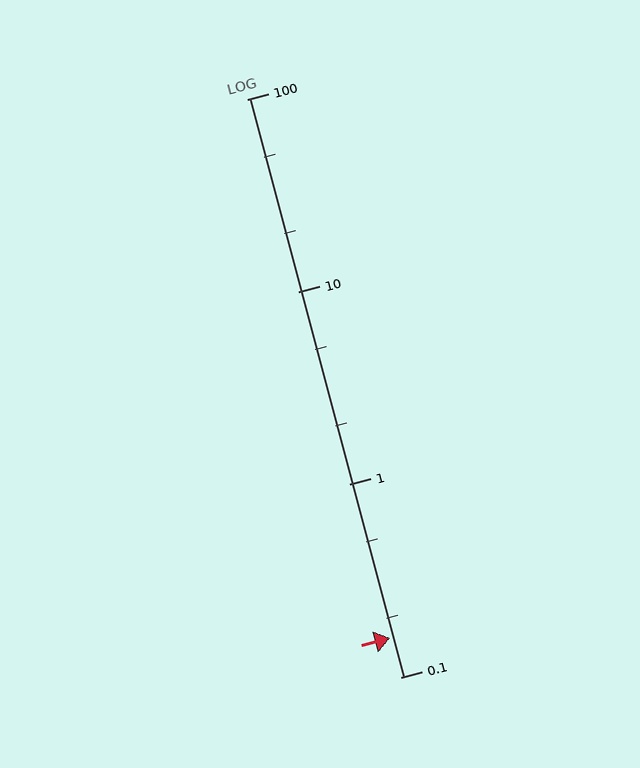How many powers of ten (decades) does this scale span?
The scale spans 3 decades, from 0.1 to 100.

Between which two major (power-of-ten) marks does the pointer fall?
The pointer is between 0.1 and 1.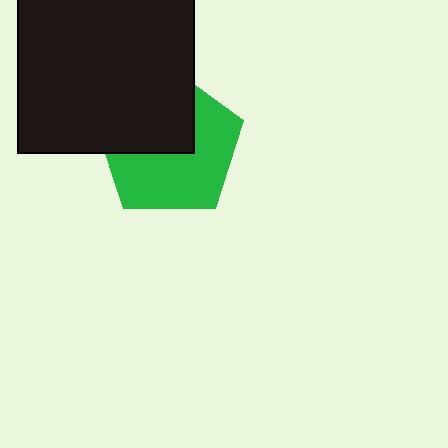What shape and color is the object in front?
The object in front is a black square.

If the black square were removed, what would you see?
You would see the complete green pentagon.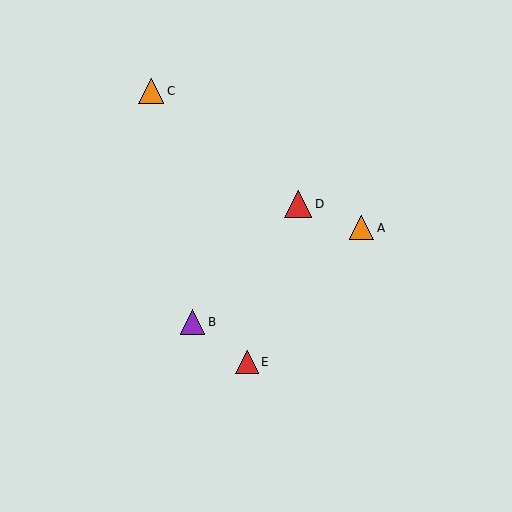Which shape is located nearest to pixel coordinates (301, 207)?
The red triangle (labeled D) at (298, 204) is nearest to that location.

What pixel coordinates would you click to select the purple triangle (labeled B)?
Click at (193, 322) to select the purple triangle B.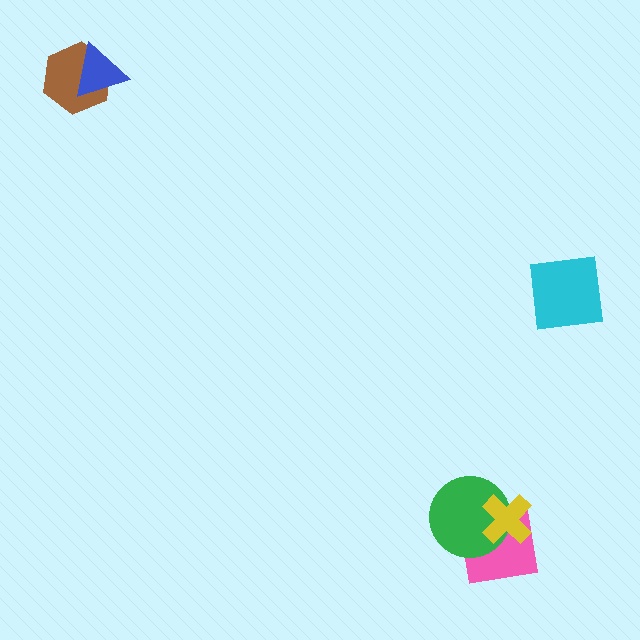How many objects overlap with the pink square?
2 objects overlap with the pink square.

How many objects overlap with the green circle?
2 objects overlap with the green circle.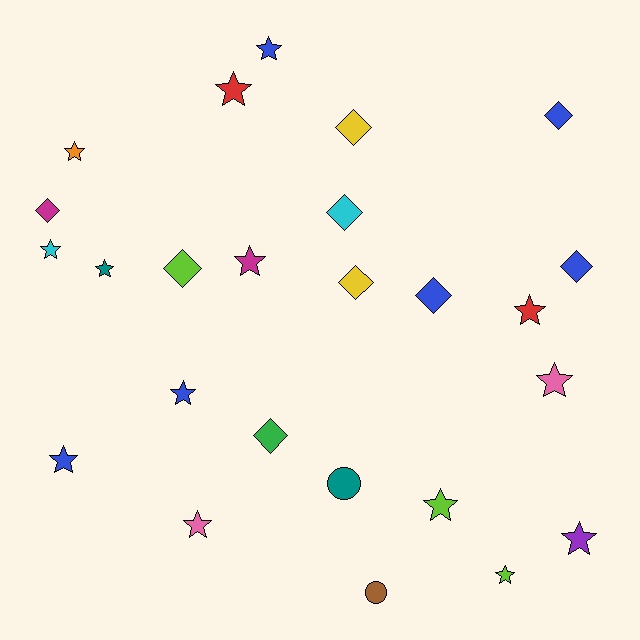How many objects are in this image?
There are 25 objects.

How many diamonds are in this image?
There are 9 diamonds.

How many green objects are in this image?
There is 1 green object.